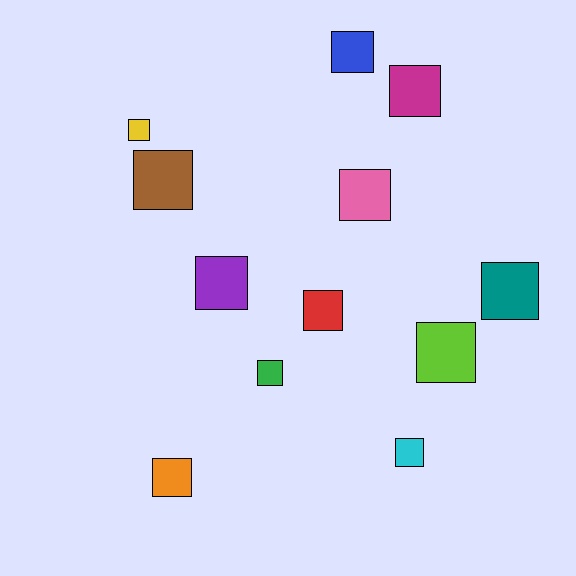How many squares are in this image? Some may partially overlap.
There are 12 squares.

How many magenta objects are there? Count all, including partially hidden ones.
There is 1 magenta object.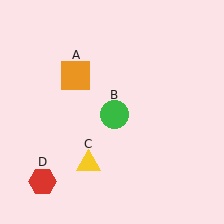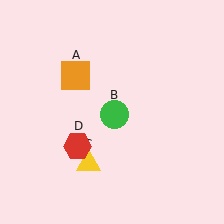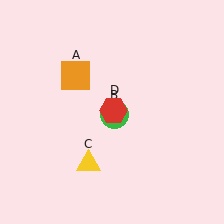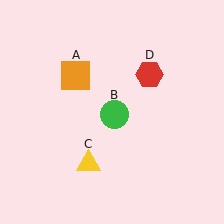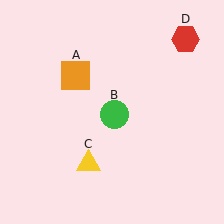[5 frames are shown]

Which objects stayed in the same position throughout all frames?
Orange square (object A) and green circle (object B) and yellow triangle (object C) remained stationary.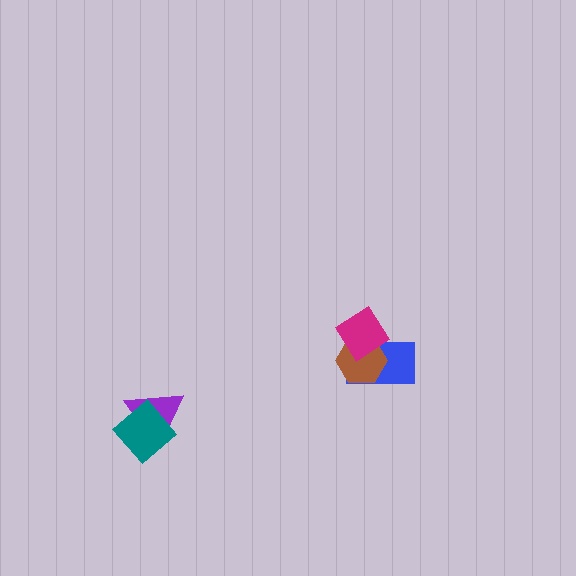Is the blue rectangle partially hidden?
Yes, it is partially covered by another shape.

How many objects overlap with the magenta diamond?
2 objects overlap with the magenta diamond.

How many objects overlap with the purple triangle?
1 object overlaps with the purple triangle.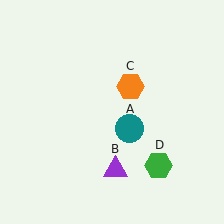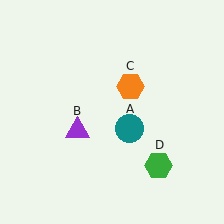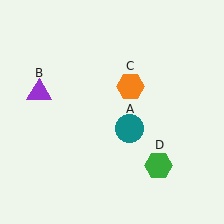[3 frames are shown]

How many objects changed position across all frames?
1 object changed position: purple triangle (object B).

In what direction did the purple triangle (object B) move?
The purple triangle (object B) moved up and to the left.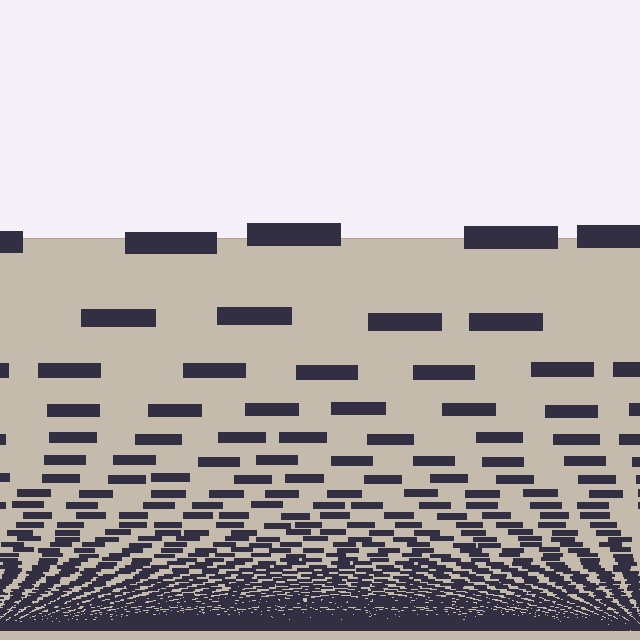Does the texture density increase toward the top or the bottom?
Density increases toward the bottom.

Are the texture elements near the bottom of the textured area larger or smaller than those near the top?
Smaller. The gradient is inverted — elements near the bottom are smaller and denser.